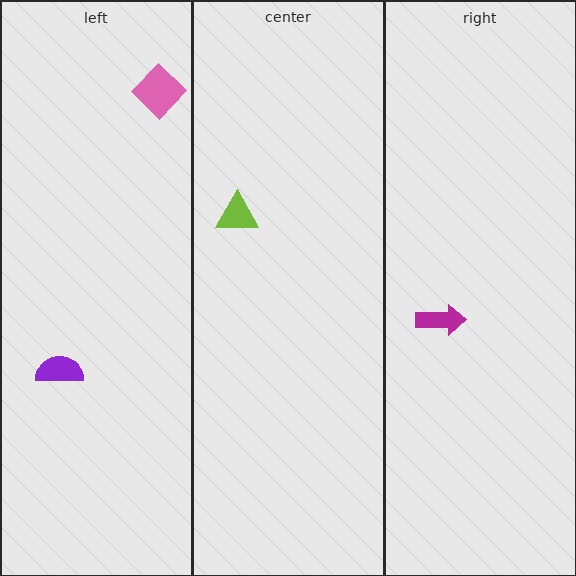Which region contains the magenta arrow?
The right region.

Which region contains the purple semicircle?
The left region.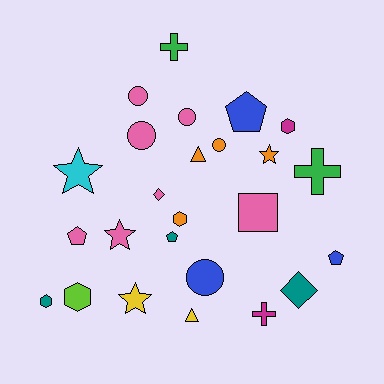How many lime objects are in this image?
There is 1 lime object.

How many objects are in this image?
There are 25 objects.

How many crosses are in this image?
There are 3 crosses.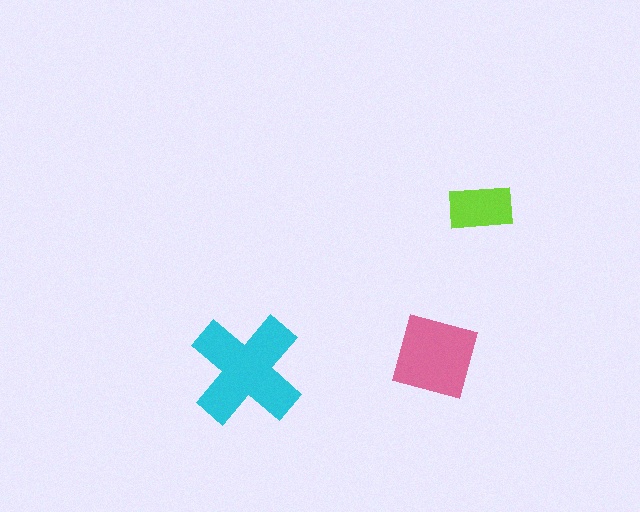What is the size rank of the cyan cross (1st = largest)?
1st.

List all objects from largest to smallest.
The cyan cross, the pink square, the lime rectangle.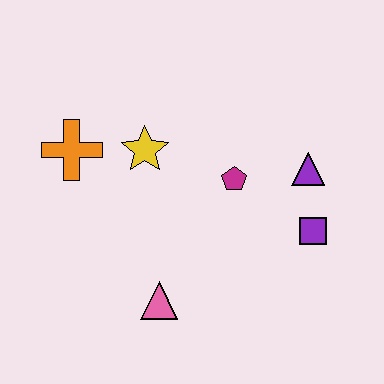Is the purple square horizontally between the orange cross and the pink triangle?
No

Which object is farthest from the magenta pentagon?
The orange cross is farthest from the magenta pentagon.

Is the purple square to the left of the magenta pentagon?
No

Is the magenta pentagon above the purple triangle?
No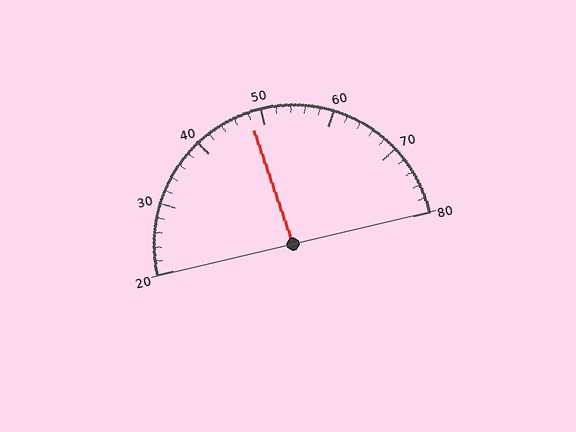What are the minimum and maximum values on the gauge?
The gauge ranges from 20 to 80.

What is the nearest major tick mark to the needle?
The nearest major tick mark is 50.